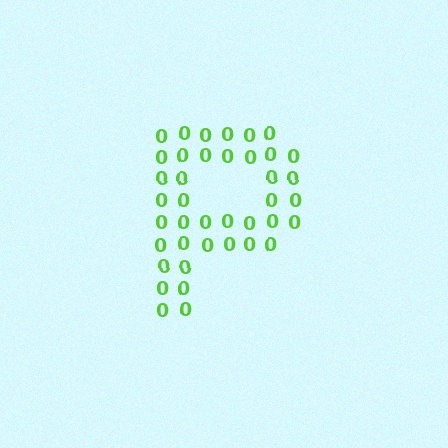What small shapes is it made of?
It is made of small digit 0's.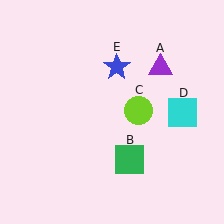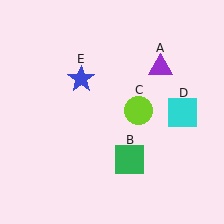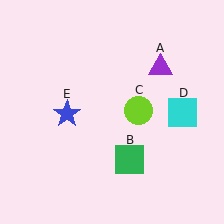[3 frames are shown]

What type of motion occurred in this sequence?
The blue star (object E) rotated counterclockwise around the center of the scene.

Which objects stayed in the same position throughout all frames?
Purple triangle (object A) and green square (object B) and lime circle (object C) and cyan square (object D) remained stationary.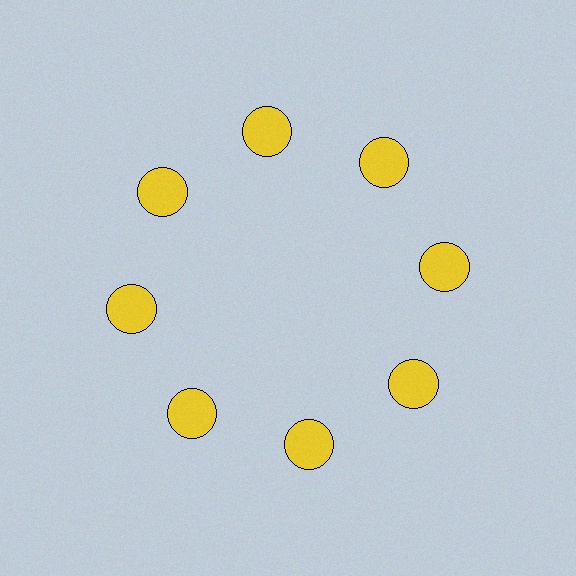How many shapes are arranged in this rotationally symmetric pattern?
There are 8 shapes, arranged in 8 groups of 1.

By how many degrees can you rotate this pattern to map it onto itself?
The pattern maps onto itself every 45 degrees of rotation.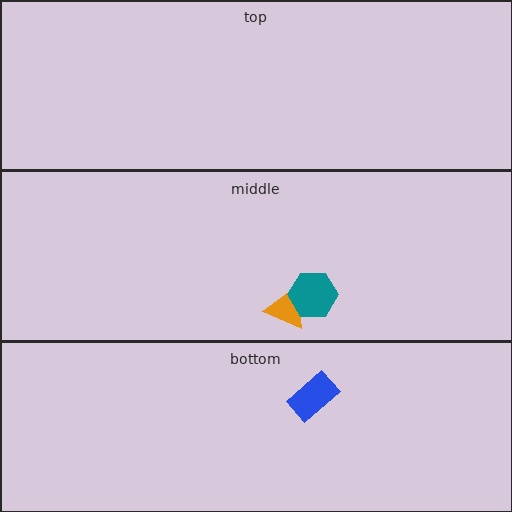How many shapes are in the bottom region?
1.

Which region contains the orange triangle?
The middle region.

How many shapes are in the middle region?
2.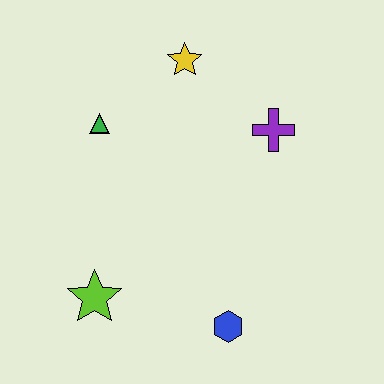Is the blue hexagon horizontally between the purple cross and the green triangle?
Yes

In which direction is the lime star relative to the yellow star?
The lime star is below the yellow star.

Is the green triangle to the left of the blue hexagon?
Yes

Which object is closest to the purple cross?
The yellow star is closest to the purple cross.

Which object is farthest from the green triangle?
The blue hexagon is farthest from the green triangle.